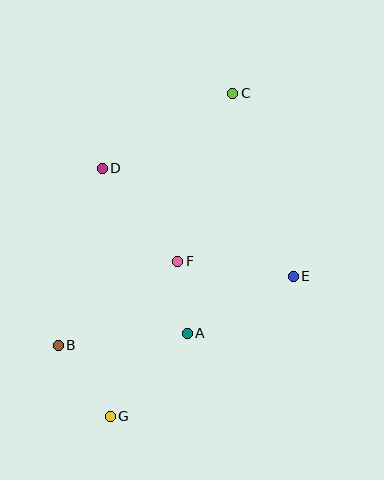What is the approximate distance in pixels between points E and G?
The distance between E and G is approximately 231 pixels.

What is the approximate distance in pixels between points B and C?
The distance between B and C is approximately 307 pixels.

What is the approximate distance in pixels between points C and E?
The distance between C and E is approximately 193 pixels.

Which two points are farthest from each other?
Points C and G are farthest from each other.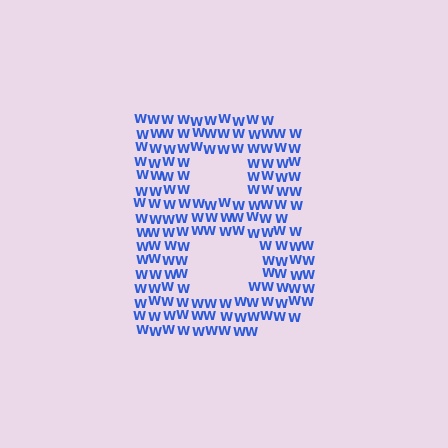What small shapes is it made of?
It is made of small letter W's.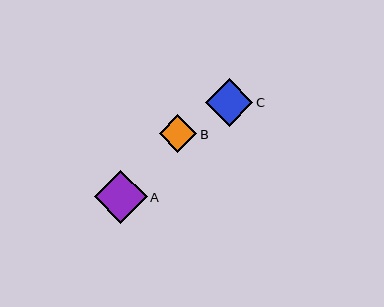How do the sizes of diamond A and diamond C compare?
Diamond A and diamond C are approximately the same size.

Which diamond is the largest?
Diamond A is the largest with a size of approximately 53 pixels.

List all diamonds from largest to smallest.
From largest to smallest: A, C, B.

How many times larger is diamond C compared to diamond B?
Diamond C is approximately 1.3 times the size of diamond B.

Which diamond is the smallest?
Diamond B is the smallest with a size of approximately 38 pixels.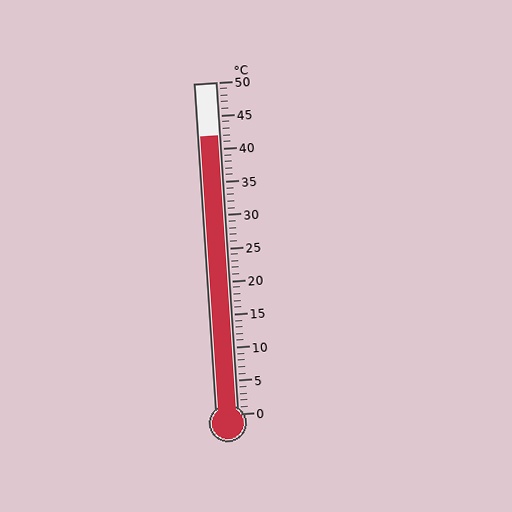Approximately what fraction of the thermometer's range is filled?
The thermometer is filled to approximately 85% of its range.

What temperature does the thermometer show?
The thermometer shows approximately 42°C.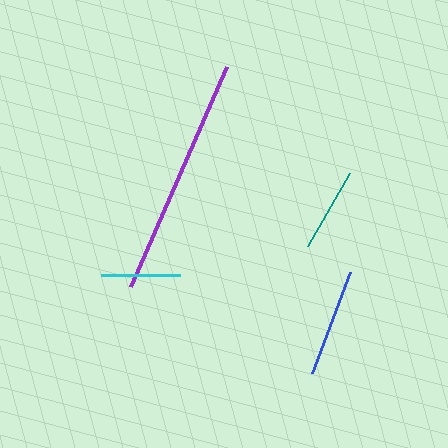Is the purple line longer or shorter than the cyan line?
The purple line is longer than the cyan line.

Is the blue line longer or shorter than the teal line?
The blue line is longer than the teal line.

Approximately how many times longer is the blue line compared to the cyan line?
The blue line is approximately 1.4 times the length of the cyan line.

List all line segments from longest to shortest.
From longest to shortest: purple, blue, teal, cyan.